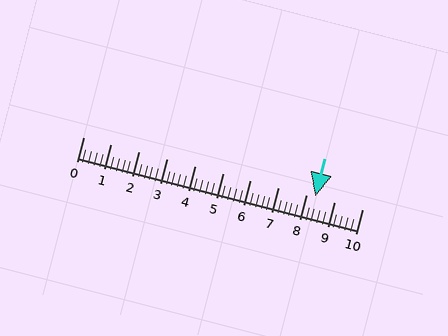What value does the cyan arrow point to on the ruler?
The cyan arrow points to approximately 8.3.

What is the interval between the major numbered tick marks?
The major tick marks are spaced 1 units apart.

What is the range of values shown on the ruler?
The ruler shows values from 0 to 10.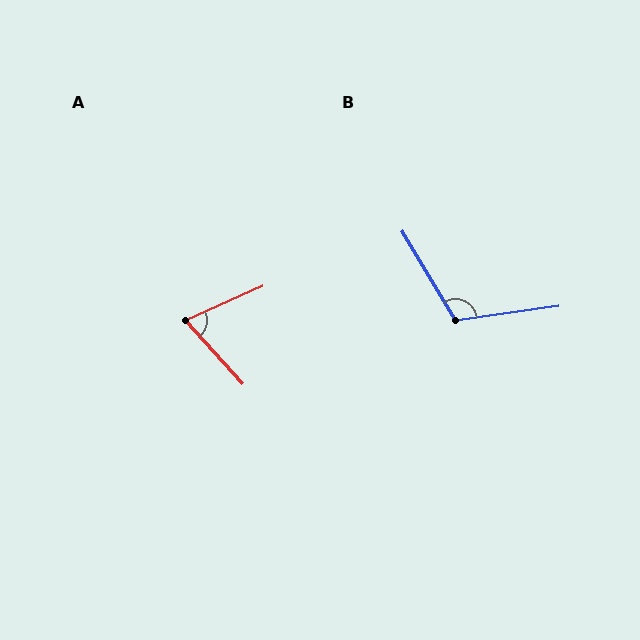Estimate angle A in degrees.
Approximately 72 degrees.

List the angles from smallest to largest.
A (72°), B (113°).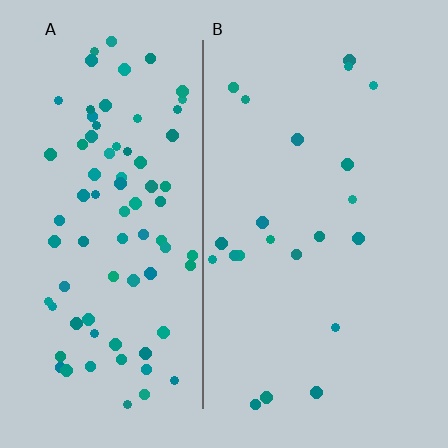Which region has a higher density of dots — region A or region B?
A (the left).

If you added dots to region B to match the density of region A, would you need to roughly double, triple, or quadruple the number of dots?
Approximately quadruple.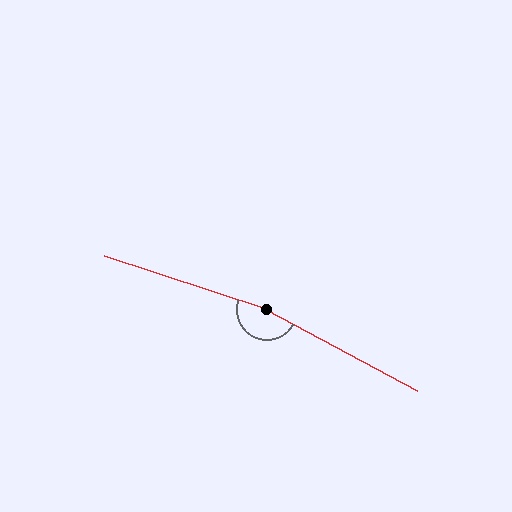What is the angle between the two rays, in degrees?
Approximately 169 degrees.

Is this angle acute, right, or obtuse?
It is obtuse.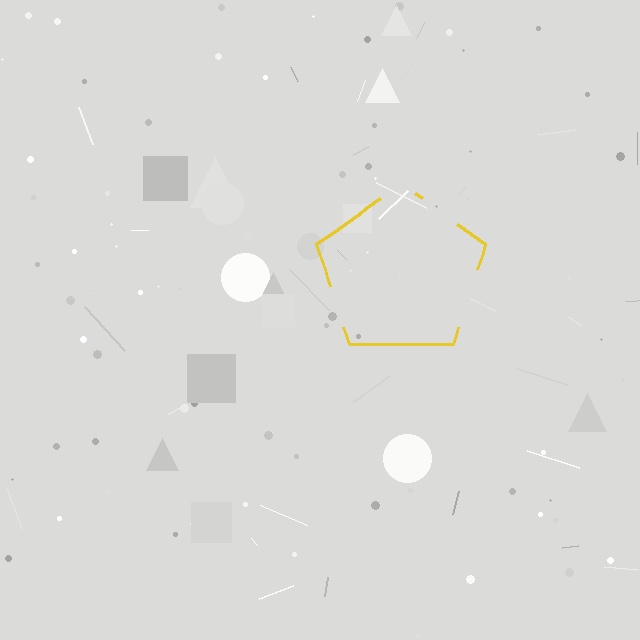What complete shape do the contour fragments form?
The contour fragments form a pentagon.